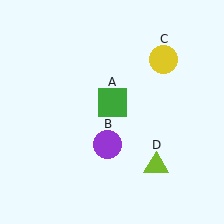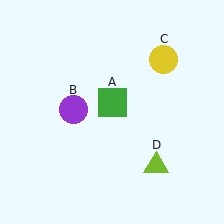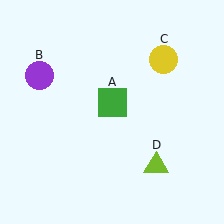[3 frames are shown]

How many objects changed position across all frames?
1 object changed position: purple circle (object B).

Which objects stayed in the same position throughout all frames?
Green square (object A) and yellow circle (object C) and lime triangle (object D) remained stationary.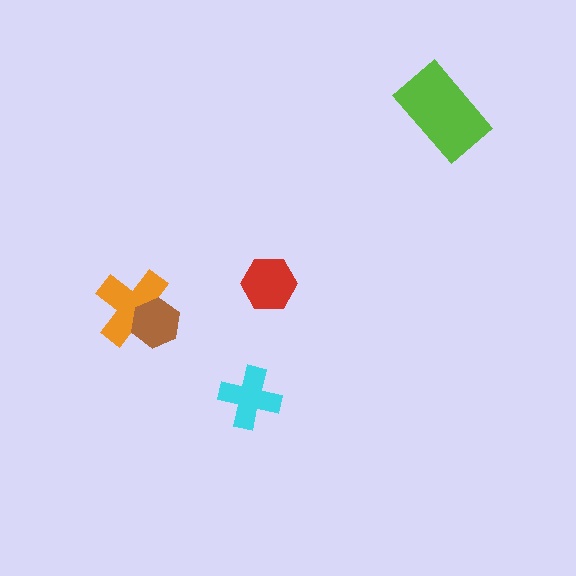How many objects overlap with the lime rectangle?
0 objects overlap with the lime rectangle.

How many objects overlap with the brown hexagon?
1 object overlaps with the brown hexagon.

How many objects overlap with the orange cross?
1 object overlaps with the orange cross.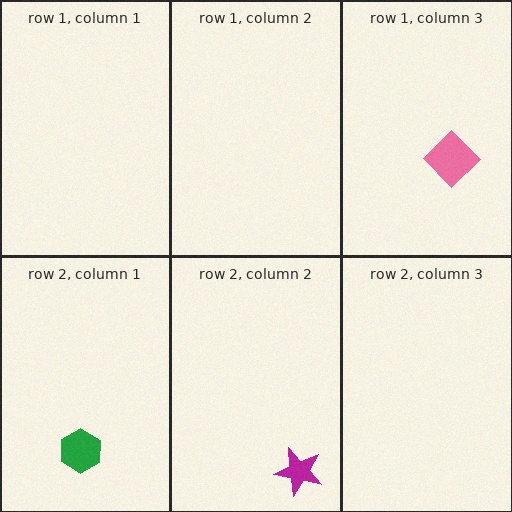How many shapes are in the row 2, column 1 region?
1.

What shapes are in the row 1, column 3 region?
The pink diamond.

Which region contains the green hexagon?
The row 2, column 1 region.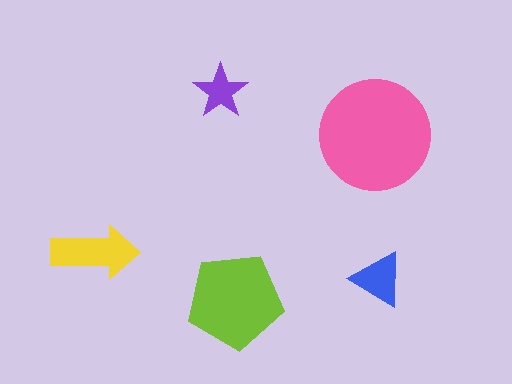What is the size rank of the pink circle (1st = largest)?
1st.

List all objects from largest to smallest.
The pink circle, the lime pentagon, the yellow arrow, the blue triangle, the purple star.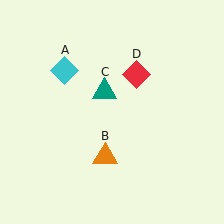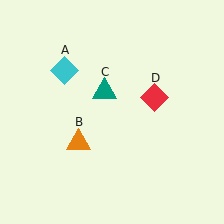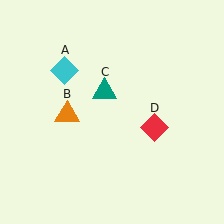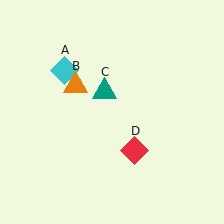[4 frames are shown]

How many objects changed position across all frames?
2 objects changed position: orange triangle (object B), red diamond (object D).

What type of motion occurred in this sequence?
The orange triangle (object B), red diamond (object D) rotated clockwise around the center of the scene.